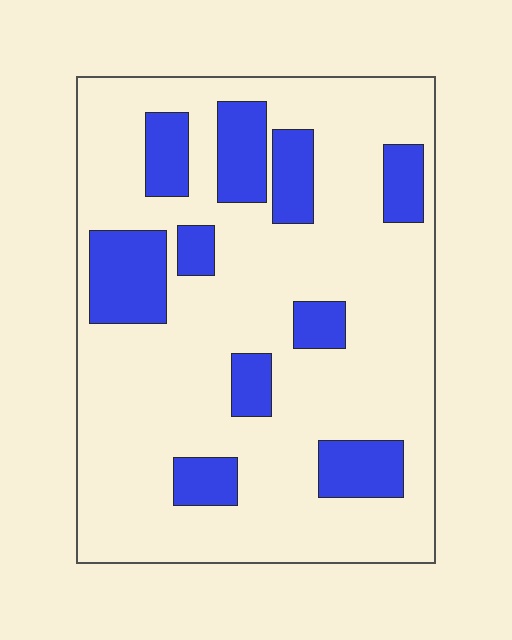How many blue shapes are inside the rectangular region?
10.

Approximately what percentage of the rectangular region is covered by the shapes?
Approximately 20%.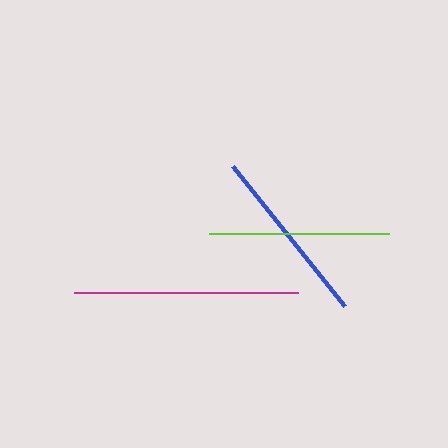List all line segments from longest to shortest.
From longest to shortest: magenta, lime, blue.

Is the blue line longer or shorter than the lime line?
The lime line is longer than the blue line.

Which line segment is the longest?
The magenta line is the longest at approximately 225 pixels.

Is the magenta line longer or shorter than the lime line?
The magenta line is longer than the lime line.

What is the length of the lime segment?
The lime segment is approximately 180 pixels long.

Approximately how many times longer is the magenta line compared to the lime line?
The magenta line is approximately 1.2 times the length of the lime line.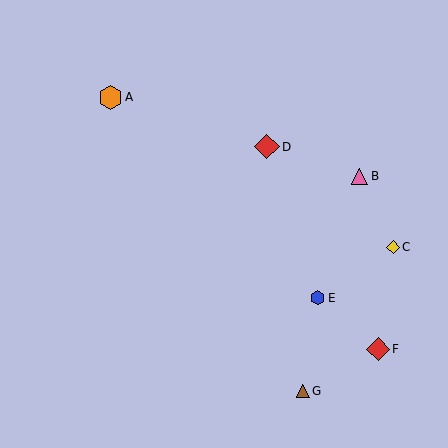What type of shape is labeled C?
Shape C is a yellow diamond.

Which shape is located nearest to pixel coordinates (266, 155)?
The red diamond (labeled D) at (267, 147) is nearest to that location.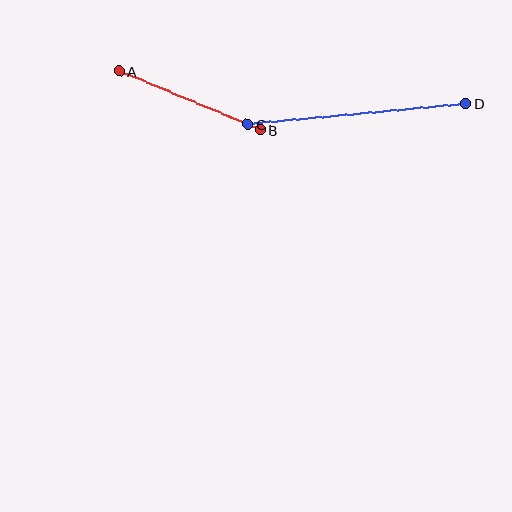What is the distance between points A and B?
The distance is approximately 152 pixels.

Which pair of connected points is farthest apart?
Points C and D are farthest apart.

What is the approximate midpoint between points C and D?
The midpoint is at approximately (357, 114) pixels.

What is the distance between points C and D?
The distance is approximately 219 pixels.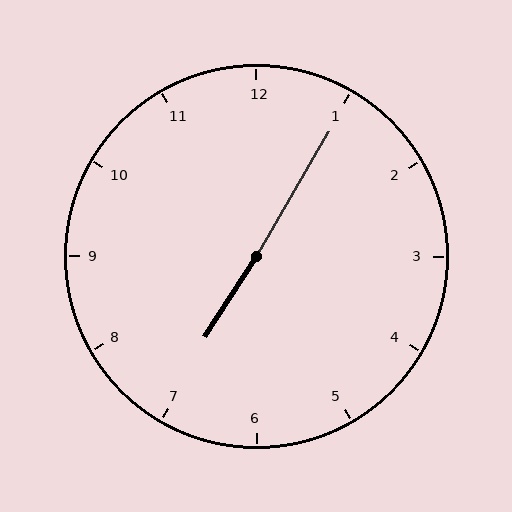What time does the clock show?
7:05.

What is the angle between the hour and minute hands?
Approximately 178 degrees.